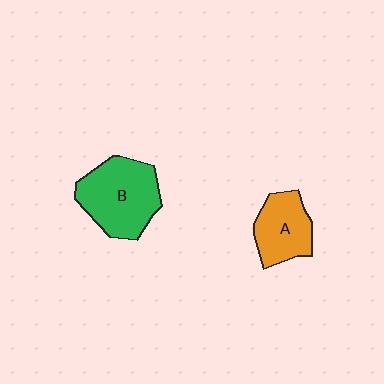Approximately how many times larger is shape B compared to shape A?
Approximately 1.5 times.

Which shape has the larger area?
Shape B (green).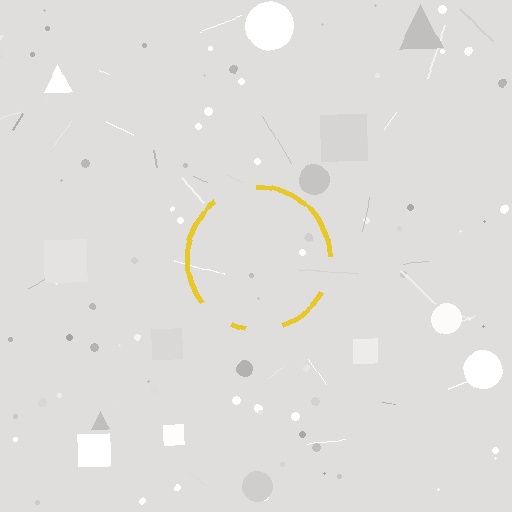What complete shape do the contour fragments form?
The contour fragments form a circle.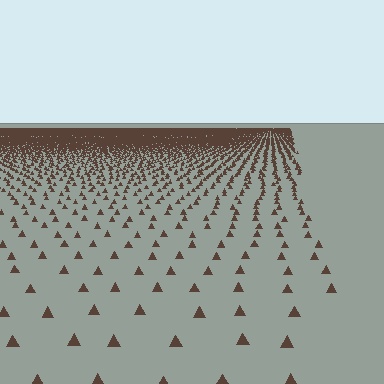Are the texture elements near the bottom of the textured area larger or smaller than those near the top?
Larger. Near the bottom, elements are closer to the viewer and appear at a bigger on-screen size.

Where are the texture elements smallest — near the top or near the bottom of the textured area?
Near the top.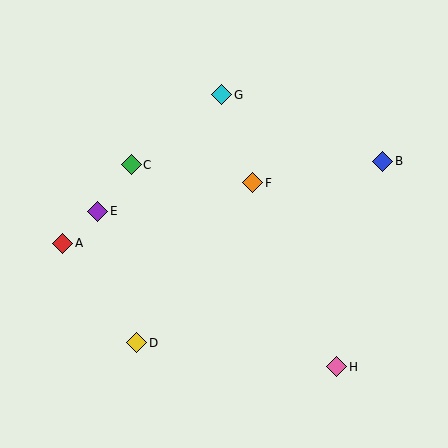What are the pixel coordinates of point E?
Point E is at (98, 211).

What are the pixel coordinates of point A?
Point A is at (63, 243).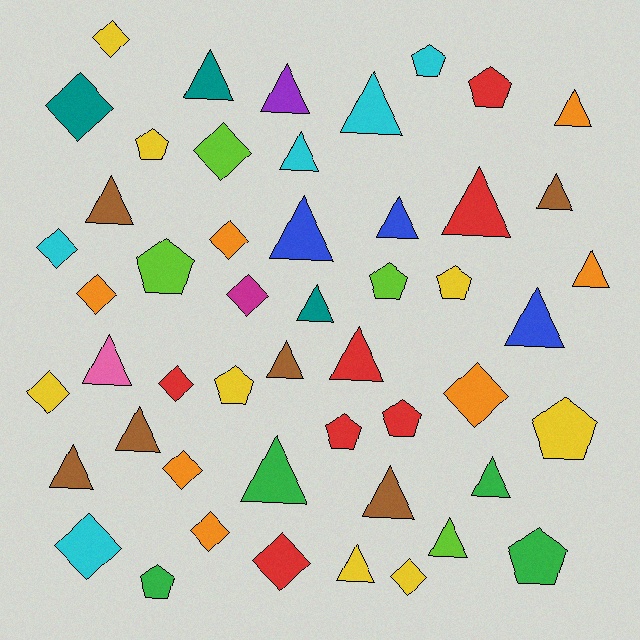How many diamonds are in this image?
There are 15 diamonds.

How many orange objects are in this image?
There are 7 orange objects.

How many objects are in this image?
There are 50 objects.